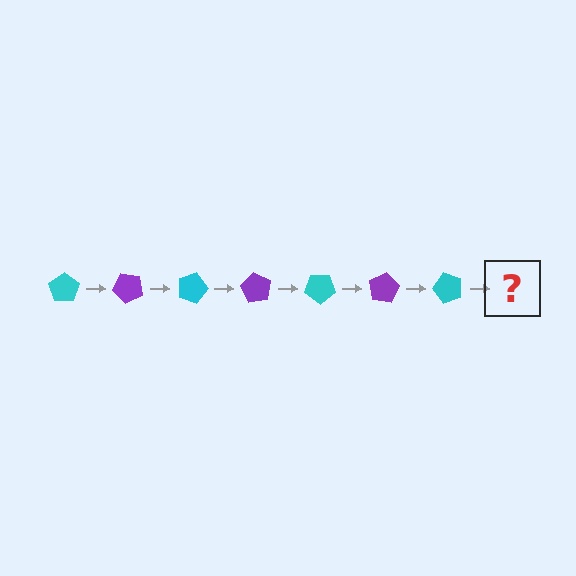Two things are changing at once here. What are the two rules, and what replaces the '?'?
The two rules are that it rotates 45 degrees each step and the color cycles through cyan and purple. The '?' should be a purple pentagon, rotated 315 degrees from the start.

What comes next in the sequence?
The next element should be a purple pentagon, rotated 315 degrees from the start.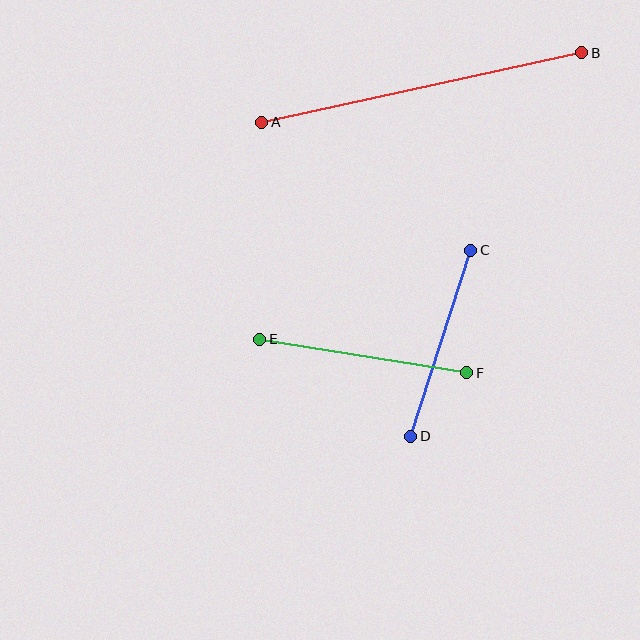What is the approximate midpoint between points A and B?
The midpoint is at approximately (422, 88) pixels.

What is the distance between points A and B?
The distance is approximately 327 pixels.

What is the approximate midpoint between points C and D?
The midpoint is at approximately (441, 343) pixels.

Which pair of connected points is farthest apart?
Points A and B are farthest apart.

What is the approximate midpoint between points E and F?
The midpoint is at approximately (363, 356) pixels.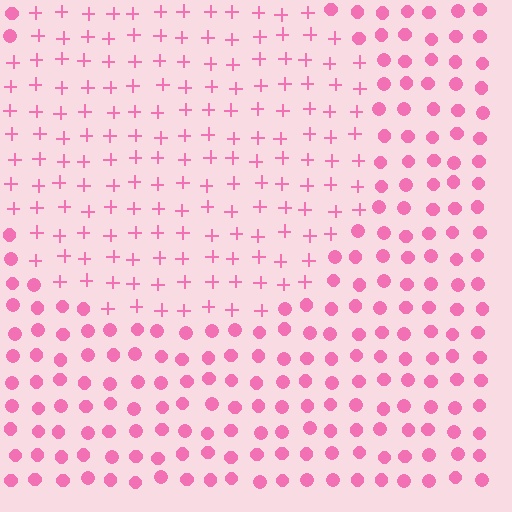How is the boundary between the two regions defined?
The boundary is defined by a change in element shape: plus signs inside vs. circles outside. All elements share the same color and spacing.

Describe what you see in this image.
The image is filled with small pink elements arranged in a uniform grid. A circle-shaped region contains plus signs, while the surrounding area contains circles. The boundary is defined purely by the change in element shape.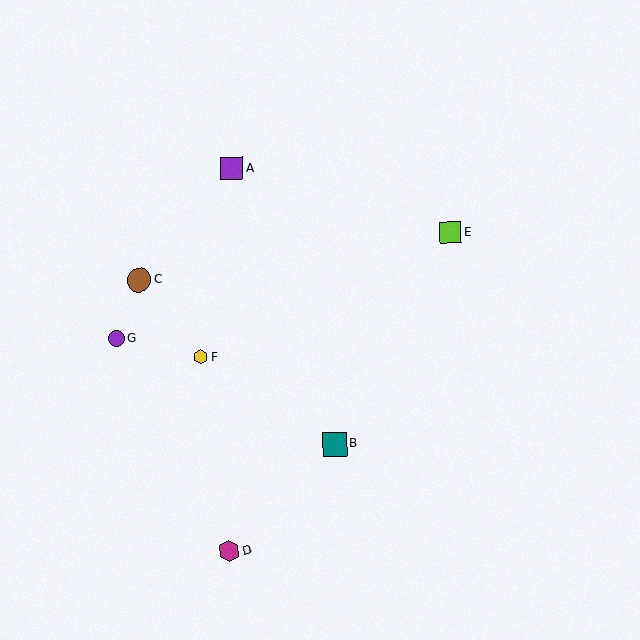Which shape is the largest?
The teal square (labeled B) is the largest.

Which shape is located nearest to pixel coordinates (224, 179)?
The purple square (labeled A) at (231, 168) is nearest to that location.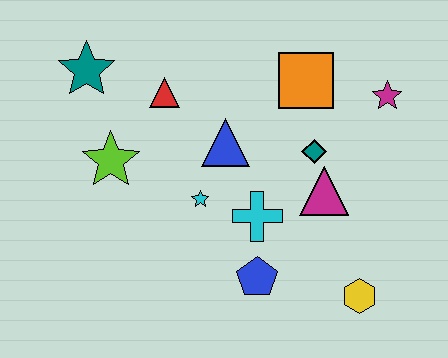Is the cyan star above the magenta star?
No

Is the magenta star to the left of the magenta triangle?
No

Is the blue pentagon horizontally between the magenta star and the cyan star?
Yes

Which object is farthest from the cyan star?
The magenta star is farthest from the cyan star.